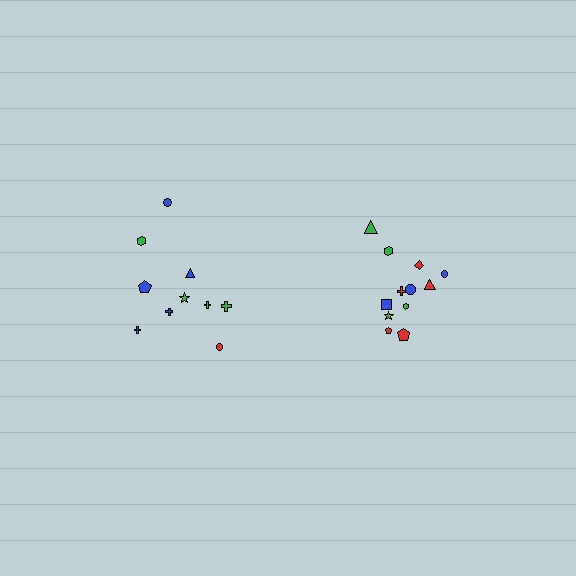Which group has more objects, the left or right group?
The right group.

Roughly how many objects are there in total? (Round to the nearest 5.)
Roughly 20 objects in total.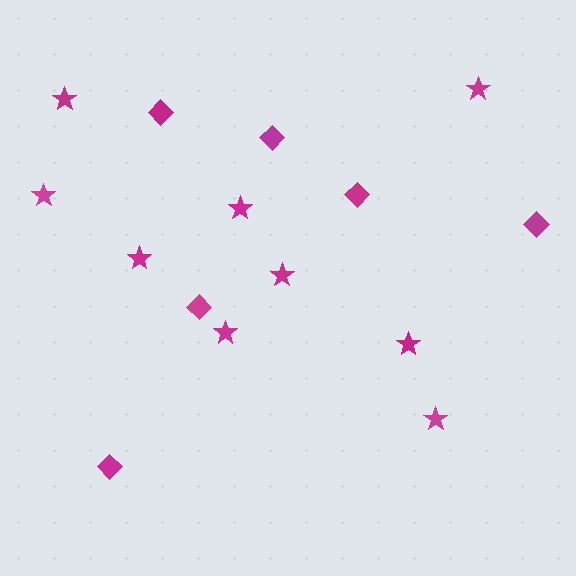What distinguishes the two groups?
There are 2 groups: one group of stars (9) and one group of diamonds (6).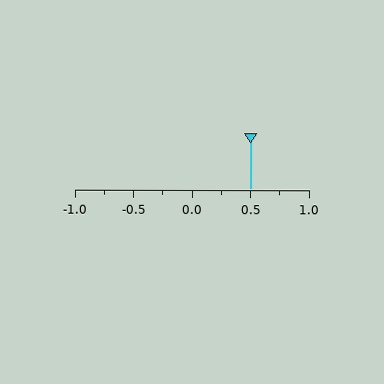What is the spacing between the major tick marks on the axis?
The major ticks are spaced 0.5 apart.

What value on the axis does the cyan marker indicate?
The marker indicates approximately 0.5.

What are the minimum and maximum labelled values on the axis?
The axis runs from -1.0 to 1.0.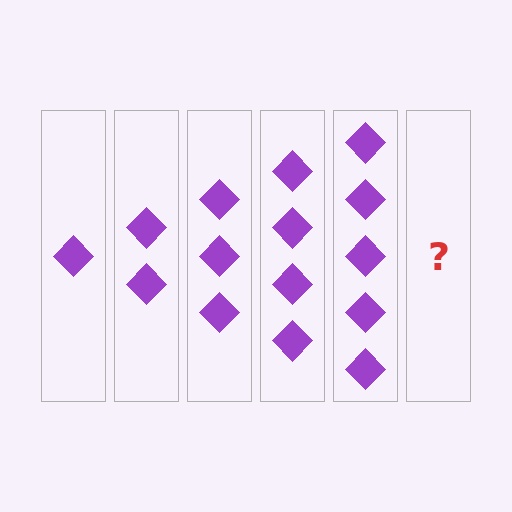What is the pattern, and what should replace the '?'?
The pattern is that each step adds one more diamond. The '?' should be 6 diamonds.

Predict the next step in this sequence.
The next step is 6 diamonds.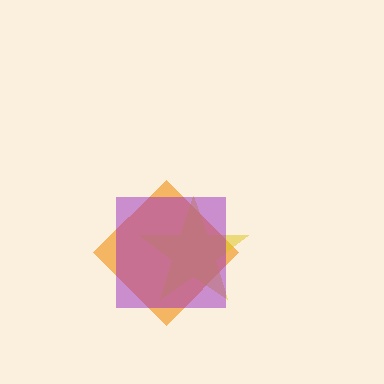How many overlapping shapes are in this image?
There are 3 overlapping shapes in the image.